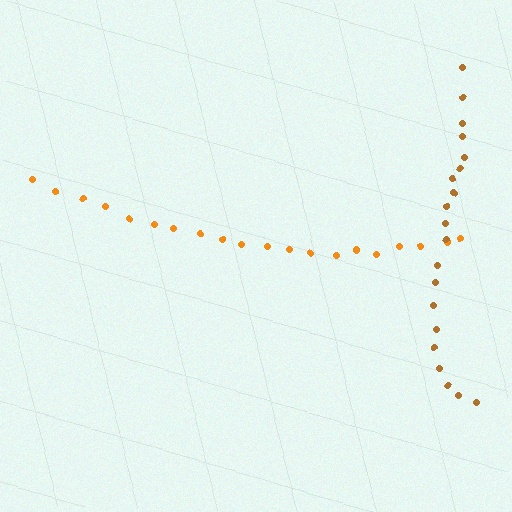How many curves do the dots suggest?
There are 2 distinct paths.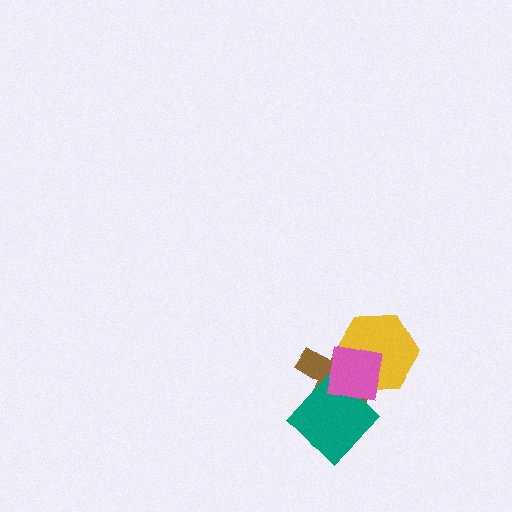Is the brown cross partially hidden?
Yes, it is partially covered by another shape.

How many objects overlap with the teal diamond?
3 objects overlap with the teal diamond.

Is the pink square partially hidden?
No, no other shape covers it.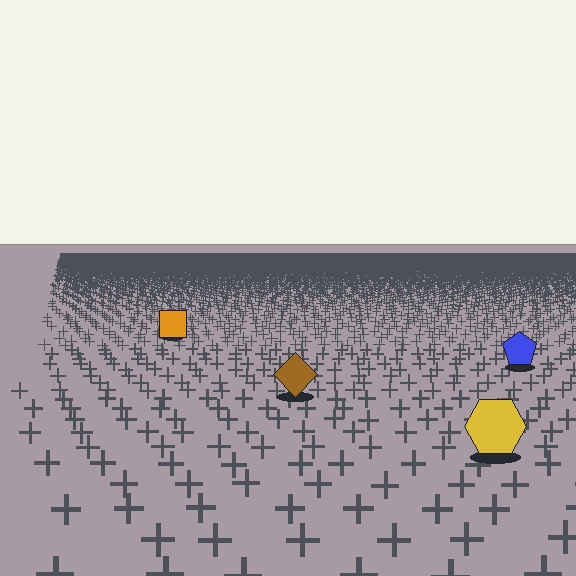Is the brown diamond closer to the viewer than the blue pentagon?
Yes. The brown diamond is closer — you can tell from the texture gradient: the ground texture is coarser near it.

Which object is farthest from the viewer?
The orange square is farthest from the viewer. It appears smaller and the ground texture around it is denser.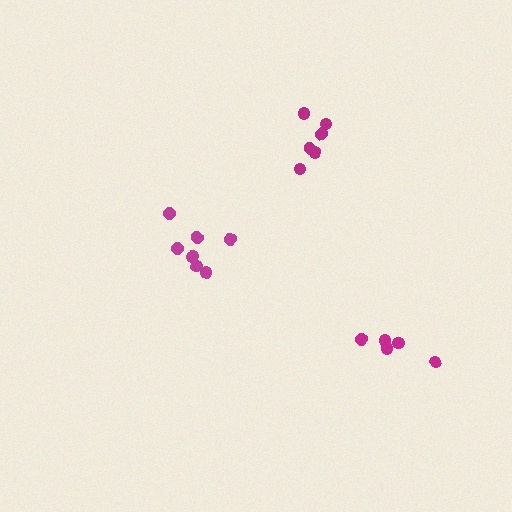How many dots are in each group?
Group 1: 5 dots, Group 2: 7 dots, Group 3: 6 dots (18 total).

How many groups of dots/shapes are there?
There are 3 groups.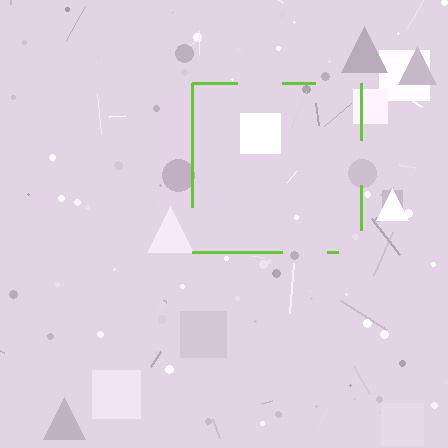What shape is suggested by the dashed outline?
The dashed outline suggests a square.